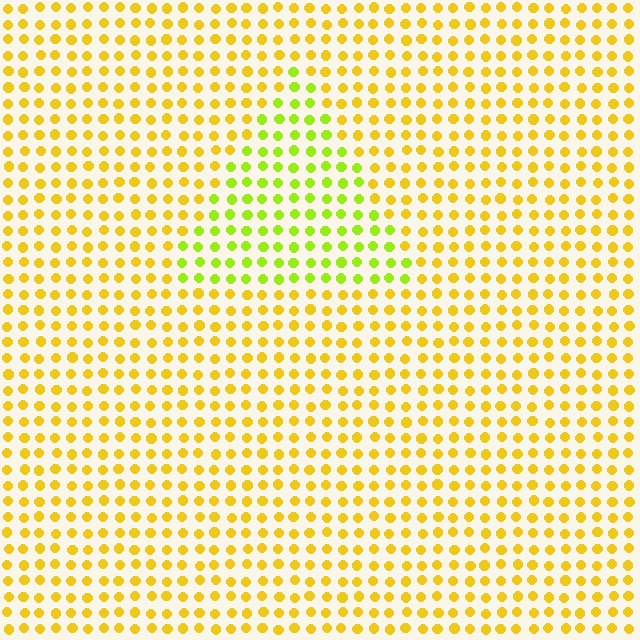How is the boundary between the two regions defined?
The boundary is defined purely by a slight shift in hue (about 34 degrees). Spacing, size, and orientation are identical on both sides.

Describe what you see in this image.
The image is filled with small yellow elements in a uniform arrangement. A triangle-shaped region is visible where the elements are tinted to a slightly different hue, forming a subtle color boundary.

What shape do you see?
I see a triangle.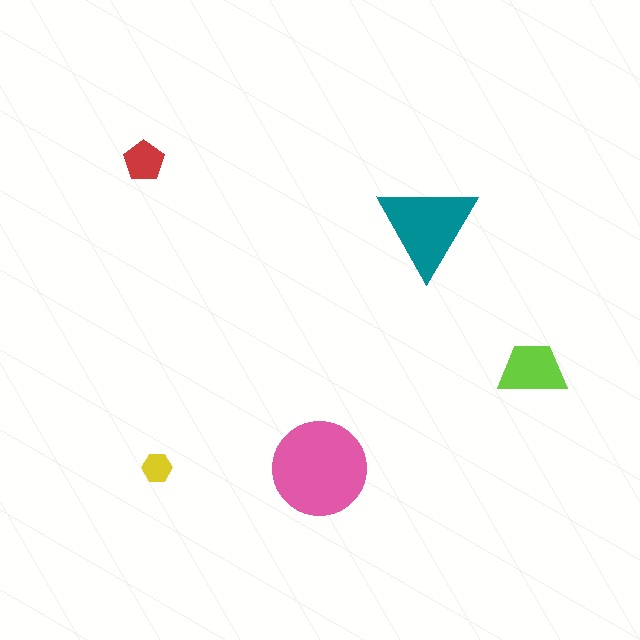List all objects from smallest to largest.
The yellow hexagon, the red pentagon, the lime trapezoid, the teal triangle, the pink circle.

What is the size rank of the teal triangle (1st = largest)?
2nd.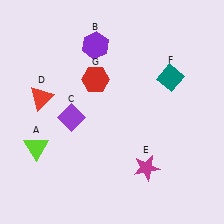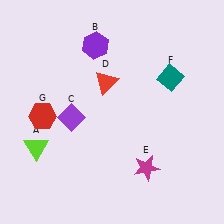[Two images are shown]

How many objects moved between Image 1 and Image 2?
2 objects moved between the two images.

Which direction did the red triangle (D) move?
The red triangle (D) moved right.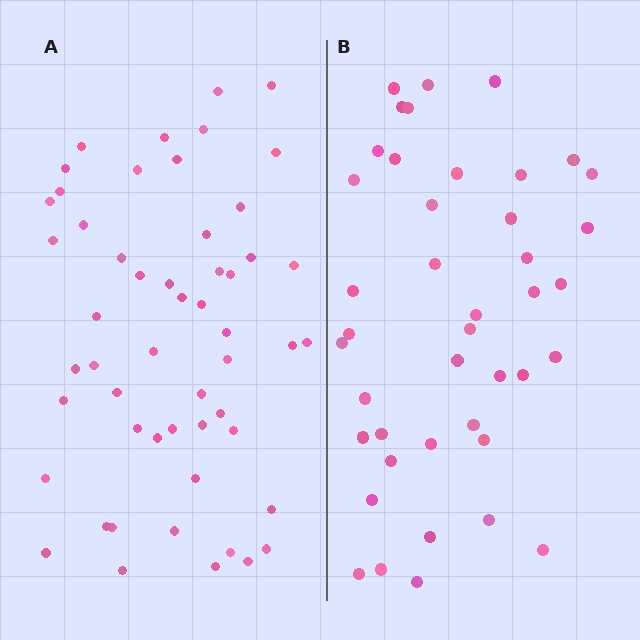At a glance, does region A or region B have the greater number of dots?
Region A (the left region) has more dots.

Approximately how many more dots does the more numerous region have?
Region A has roughly 12 or so more dots than region B.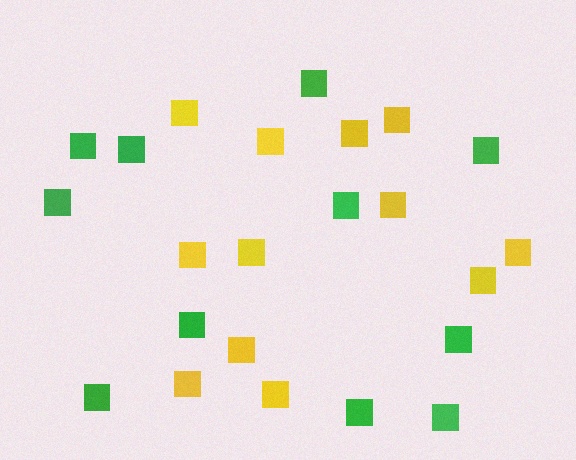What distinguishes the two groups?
There are 2 groups: one group of green squares (11) and one group of yellow squares (12).